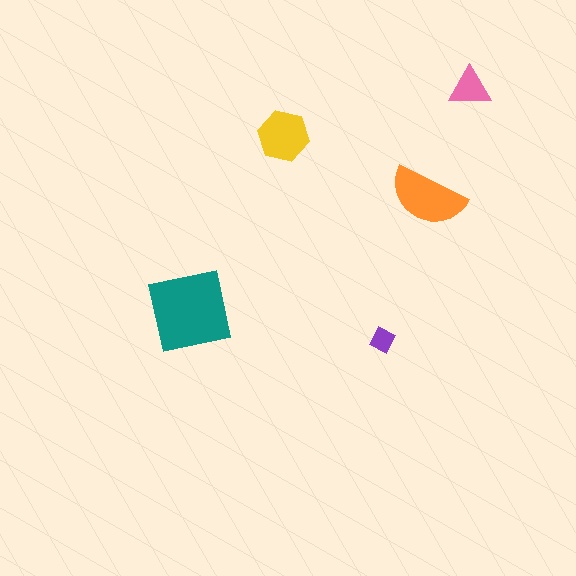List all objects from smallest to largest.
The purple diamond, the pink triangle, the yellow hexagon, the orange semicircle, the teal square.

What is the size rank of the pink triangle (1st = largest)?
4th.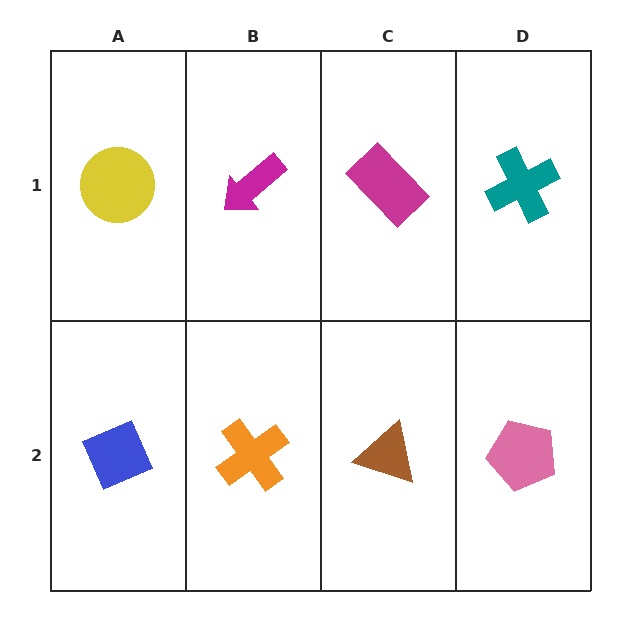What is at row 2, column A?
A blue diamond.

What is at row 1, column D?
A teal cross.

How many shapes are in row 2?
4 shapes.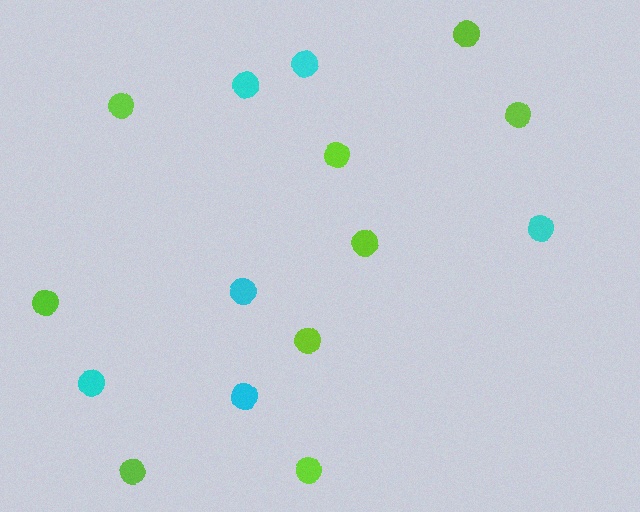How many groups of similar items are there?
There are 2 groups: one group of cyan circles (6) and one group of lime circles (9).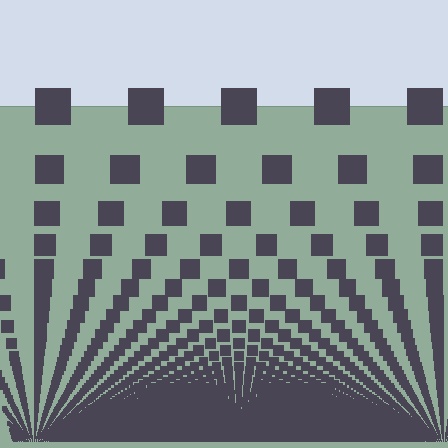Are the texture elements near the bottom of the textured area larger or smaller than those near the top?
Smaller. The gradient is inverted — elements near the bottom are smaller and denser.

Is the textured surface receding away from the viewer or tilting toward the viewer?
The surface appears to tilt toward the viewer. Texture elements get larger and sparser toward the top.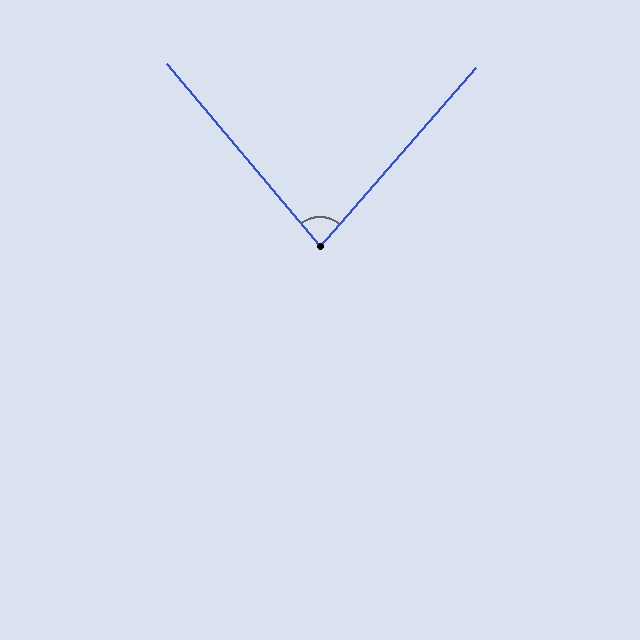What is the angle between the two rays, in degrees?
Approximately 81 degrees.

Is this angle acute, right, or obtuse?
It is acute.